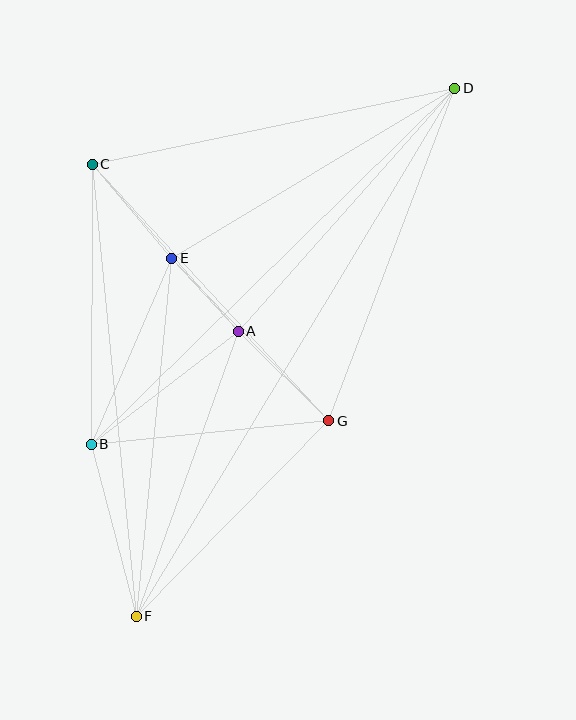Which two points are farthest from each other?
Points D and F are farthest from each other.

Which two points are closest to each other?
Points A and E are closest to each other.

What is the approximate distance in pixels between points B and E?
The distance between B and E is approximately 203 pixels.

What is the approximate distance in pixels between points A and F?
The distance between A and F is approximately 302 pixels.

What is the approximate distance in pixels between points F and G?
The distance between F and G is approximately 274 pixels.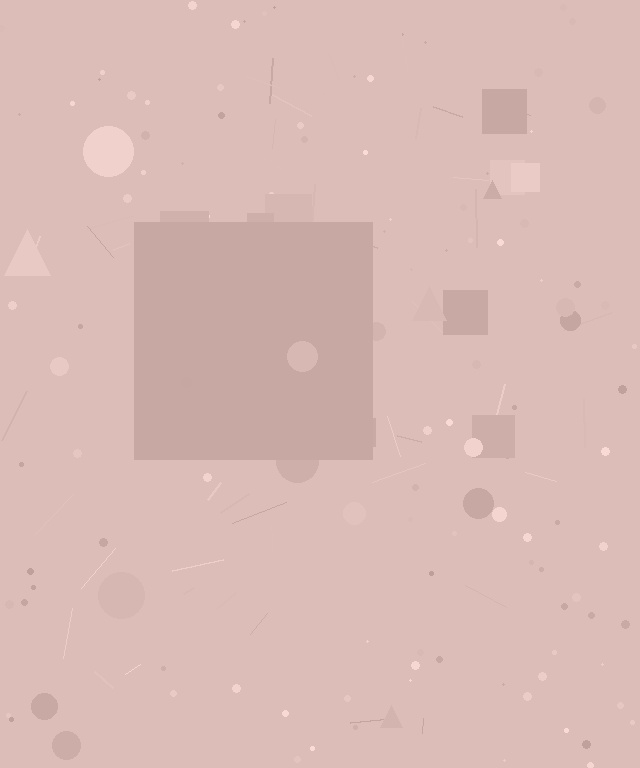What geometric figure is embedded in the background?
A square is embedded in the background.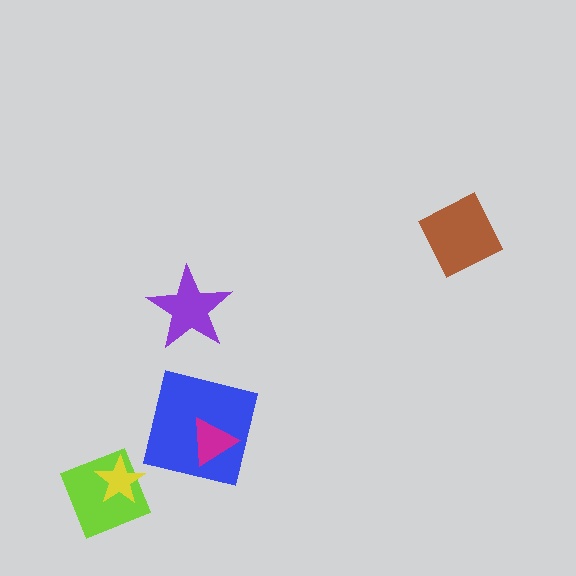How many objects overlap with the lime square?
1 object overlaps with the lime square.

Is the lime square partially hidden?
Yes, it is partially covered by another shape.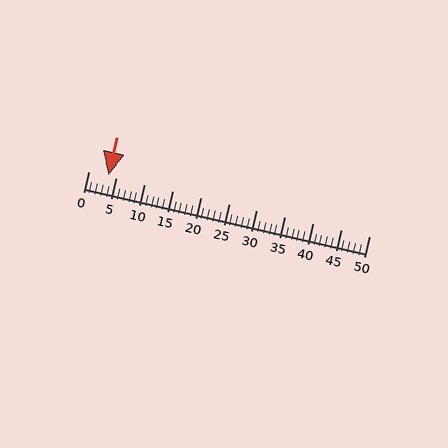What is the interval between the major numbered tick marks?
The major tick marks are spaced 5 units apart.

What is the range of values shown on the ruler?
The ruler shows values from 0 to 50.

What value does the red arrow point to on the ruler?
The red arrow points to approximately 4.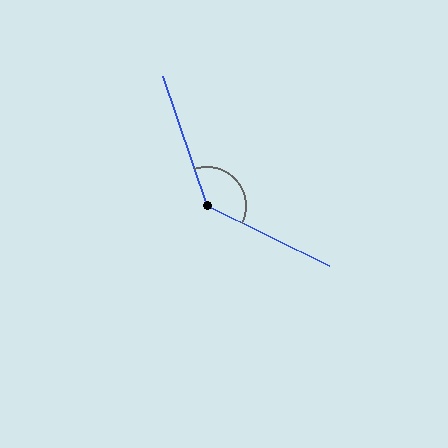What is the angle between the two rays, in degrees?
Approximately 135 degrees.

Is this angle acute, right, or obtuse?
It is obtuse.